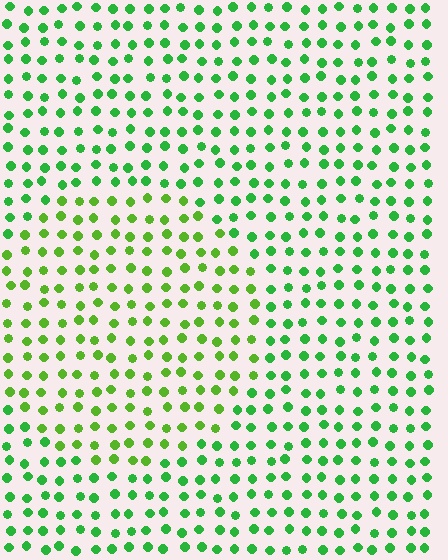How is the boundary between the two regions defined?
The boundary is defined purely by a slight shift in hue (about 27 degrees). Spacing, size, and orientation are identical on both sides.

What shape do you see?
I see a circle.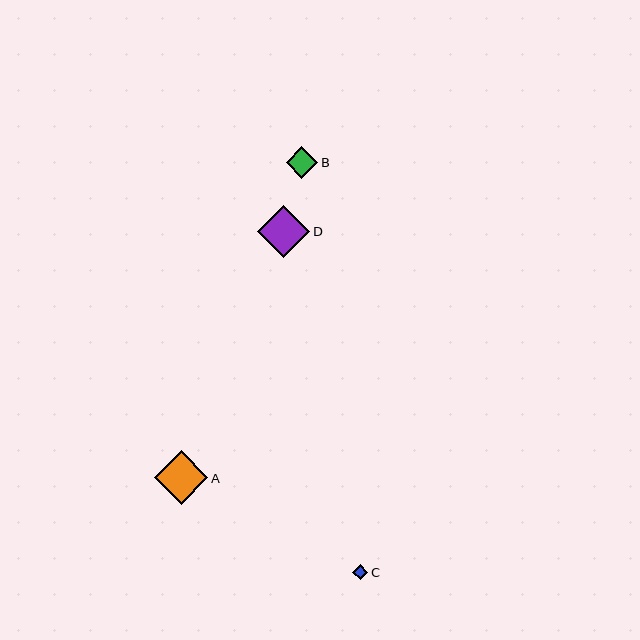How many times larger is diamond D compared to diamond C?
Diamond D is approximately 3.4 times the size of diamond C.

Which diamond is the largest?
Diamond A is the largest with a size of approximately 53 pixels.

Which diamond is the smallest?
Diamond C is the smallest with a size of approximately 15 pixels.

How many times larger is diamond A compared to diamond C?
Diamond A is approximately 3.5 times the size of diamond C.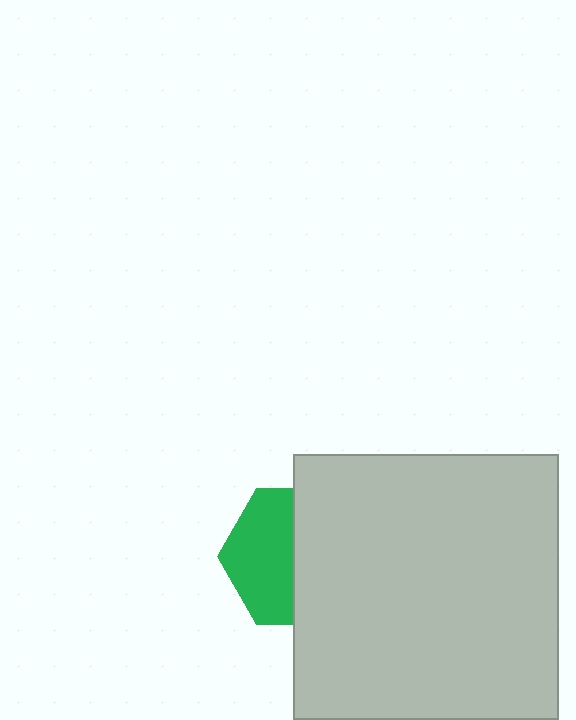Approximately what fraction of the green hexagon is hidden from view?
Roughly 52% of the green hexagon is hidden behind the light gray square.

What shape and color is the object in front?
The object in front is a light gray square.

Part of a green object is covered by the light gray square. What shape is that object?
It is a hexagon.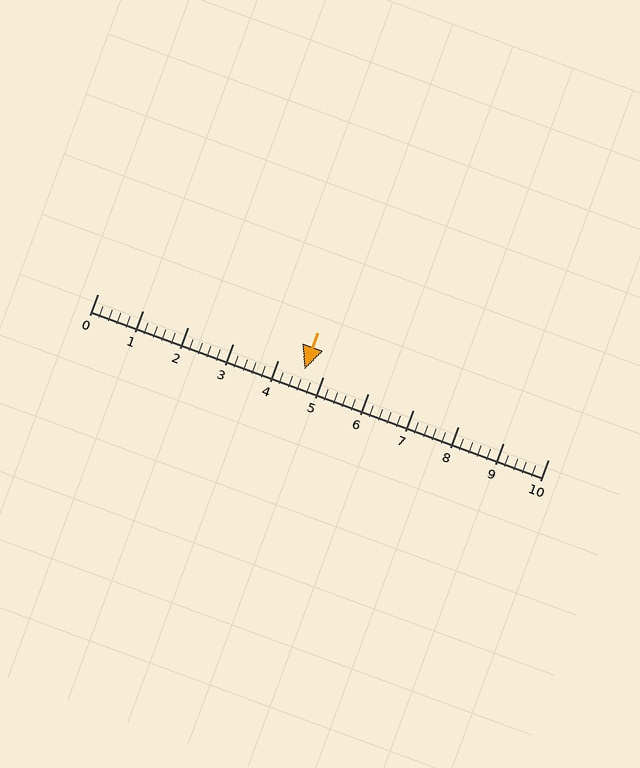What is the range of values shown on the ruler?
The ruler shows values from 0 to 10.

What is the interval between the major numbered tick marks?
The major tick marks are spaced 1 units apart.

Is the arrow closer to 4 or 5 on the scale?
The arrow is closer to 5.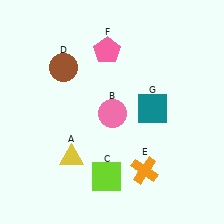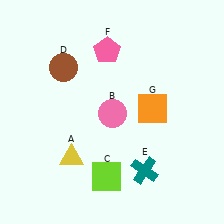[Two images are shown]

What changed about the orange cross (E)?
In Image 1, E is orange. In Image 2, it changed to teal.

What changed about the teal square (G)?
In Image 1, G is teal. In Image 2, it changed to orange.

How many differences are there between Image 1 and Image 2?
There are 2 differences between the two images.